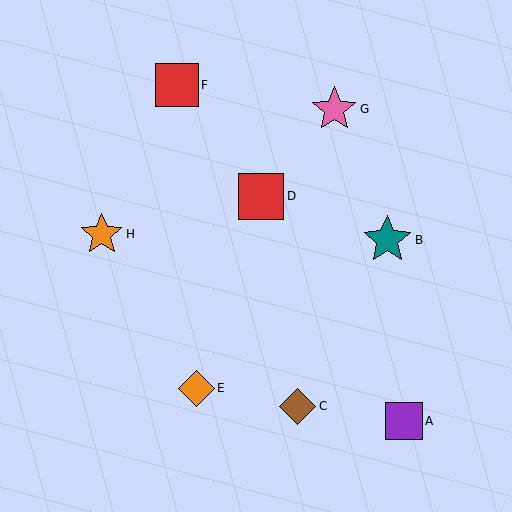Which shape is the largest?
The teal star (labeled B) is the largest.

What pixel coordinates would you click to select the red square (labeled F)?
Click at (177, 85) to select the red square F.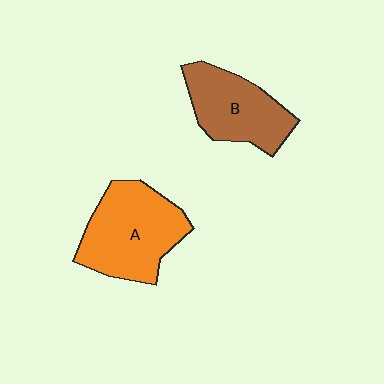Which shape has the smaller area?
Shape B (brown).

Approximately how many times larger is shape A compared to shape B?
Approximately 1.3 times.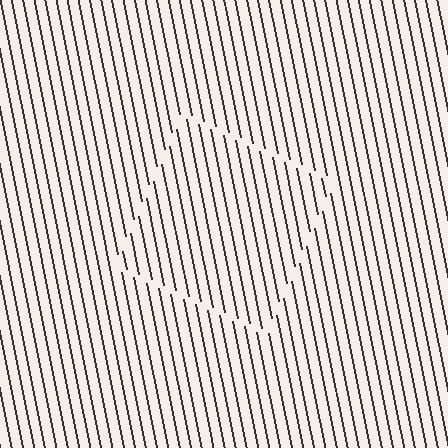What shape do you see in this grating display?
An illusory square. The interior of the shape contains the same grating, shifted by half a period — the contour is defined by the phase discontinuity where line-ends from the inner and outer gratings abut.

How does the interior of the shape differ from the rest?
The interior of the shape contains the same grating, shifted by half a period — the contour is defined by the phase discontinuity where line-ends from the inner and outer gratings abut.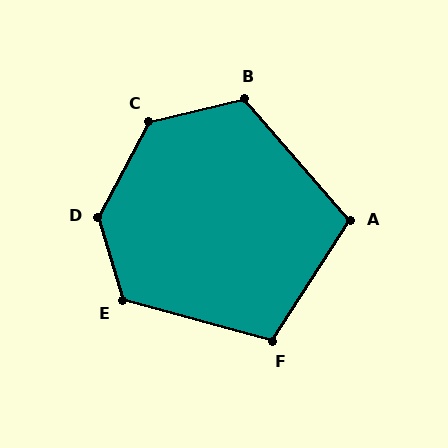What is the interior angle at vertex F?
Approximately 108 degrees (obtuse).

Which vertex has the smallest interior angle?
A, at approximately 106 degrees.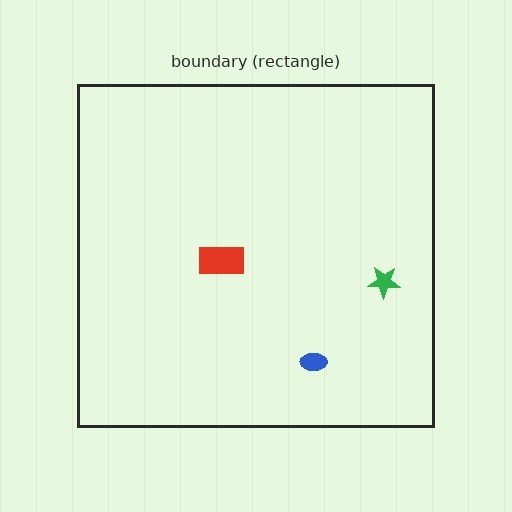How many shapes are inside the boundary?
3 inside, 0 outside.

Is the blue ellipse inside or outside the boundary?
Inside.